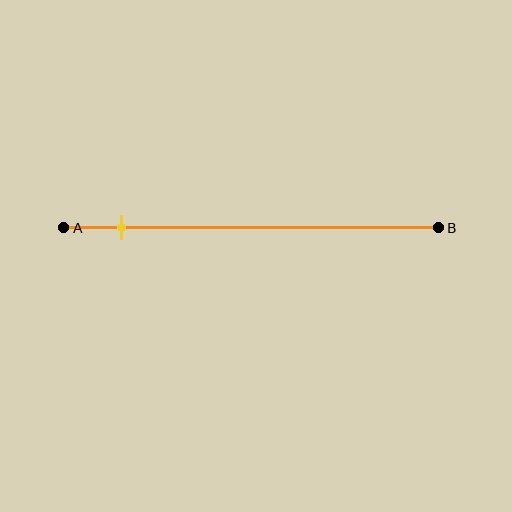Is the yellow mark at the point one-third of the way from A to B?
No, the mark is at about 15% from A, not at the 33% one-third point.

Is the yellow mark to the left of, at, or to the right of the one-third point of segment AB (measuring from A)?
The yellow mark is to the left of the one-third point of segment AB.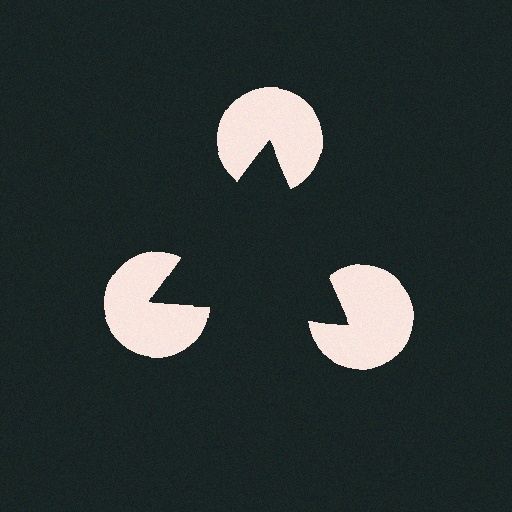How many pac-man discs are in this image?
There are 3 — one at each vertex of the illusory triangle.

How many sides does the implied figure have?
3 sides.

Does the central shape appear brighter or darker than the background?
It typically appears slightly darker than the background, even though no actual brightness change is drawn.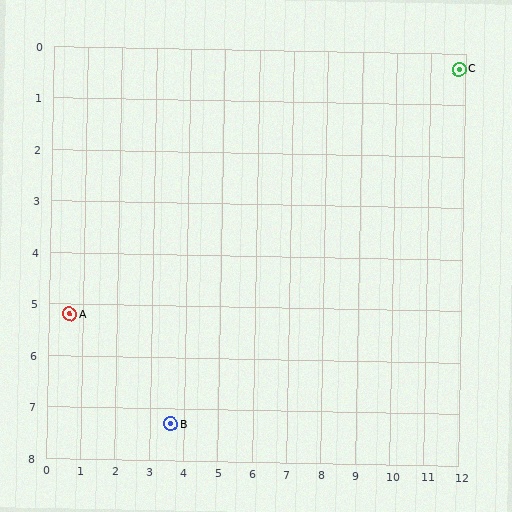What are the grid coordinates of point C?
Point C is at approximately (11.8, 0.3).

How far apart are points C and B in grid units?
Points C and B are about 10.8 grid units apart.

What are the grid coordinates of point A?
Point A is at approximately (0.6, 5.2).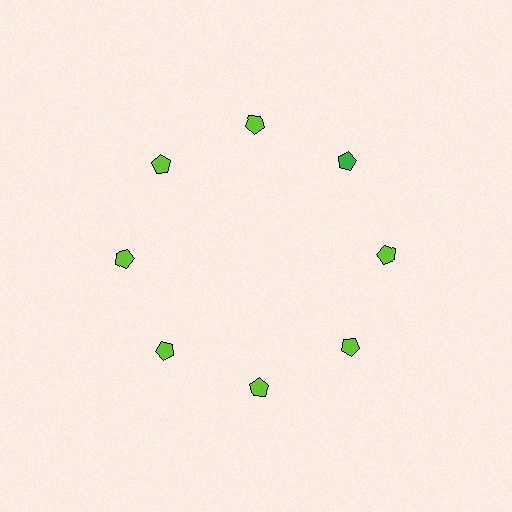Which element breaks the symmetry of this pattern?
The green pentagon at roughly the 2 o'clock position breaks the symmetry. All other shapes are lime pentagons.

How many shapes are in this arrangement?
There are 8 shapes arranged in a ring pattern.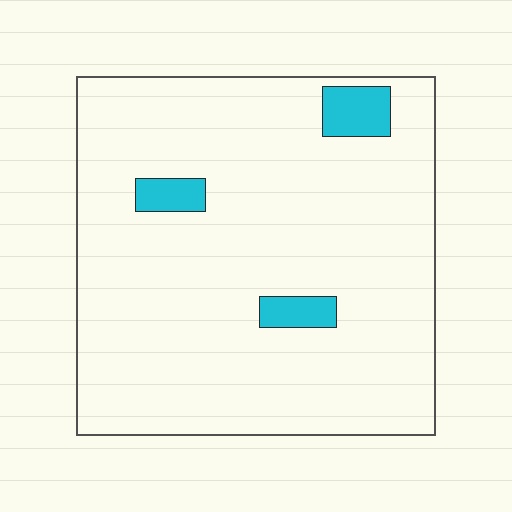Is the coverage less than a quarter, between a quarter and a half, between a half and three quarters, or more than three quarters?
Less than a quarter.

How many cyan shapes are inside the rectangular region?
3.